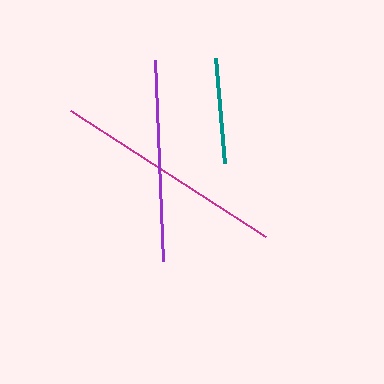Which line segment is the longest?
The magenta line is the longest at approximately 232 pixels.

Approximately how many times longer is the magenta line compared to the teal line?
The magenta line is approximately 2.2 times the length of the teal line.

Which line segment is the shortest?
The teal line is the shortest at approximately 105 pixels.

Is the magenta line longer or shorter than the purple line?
The magenta line is longer than the purple line.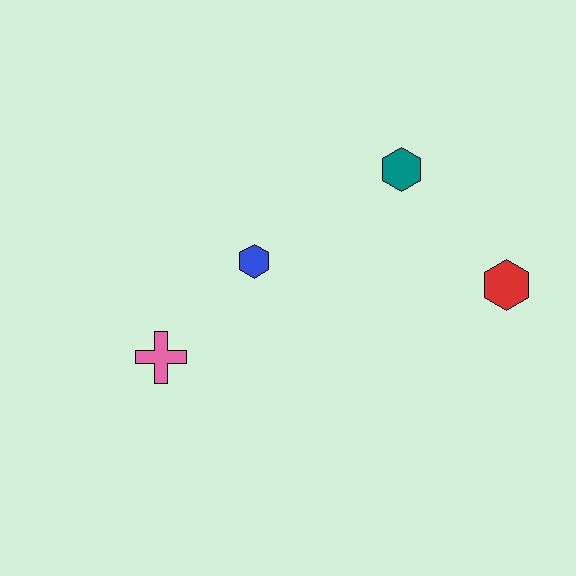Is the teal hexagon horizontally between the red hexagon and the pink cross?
Yes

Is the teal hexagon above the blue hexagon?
Yes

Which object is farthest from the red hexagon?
The pink cross is farthest from the red hexagon.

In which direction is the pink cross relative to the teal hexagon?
The pink cross is to the left of the teal hexagon.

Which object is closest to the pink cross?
The blue hexagon is closest to the pink cross.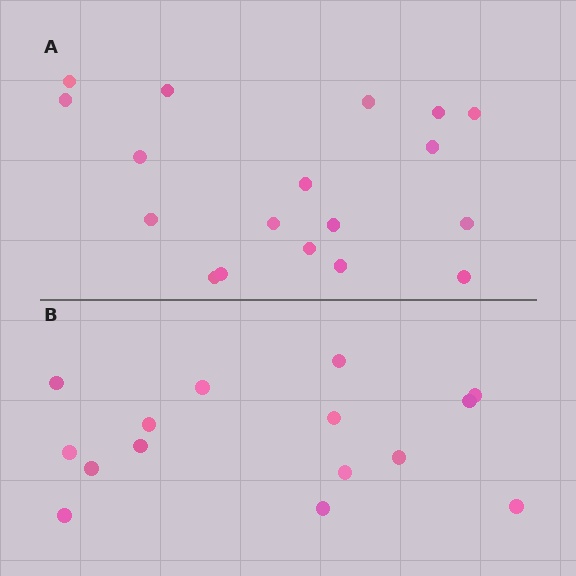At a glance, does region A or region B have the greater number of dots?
Region A (the top region) has more dots.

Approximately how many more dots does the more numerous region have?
Region A has just a few more — roughly 2 or 3 more dots than region B.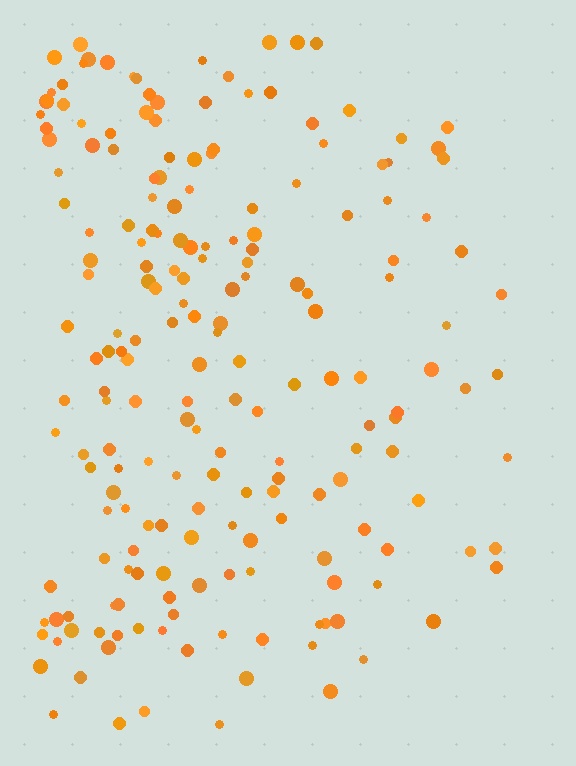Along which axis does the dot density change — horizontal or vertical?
Horizontal.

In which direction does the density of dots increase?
From right to left, with the left side densest.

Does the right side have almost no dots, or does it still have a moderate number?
Still a moderate number, just noticeably fewer than the left.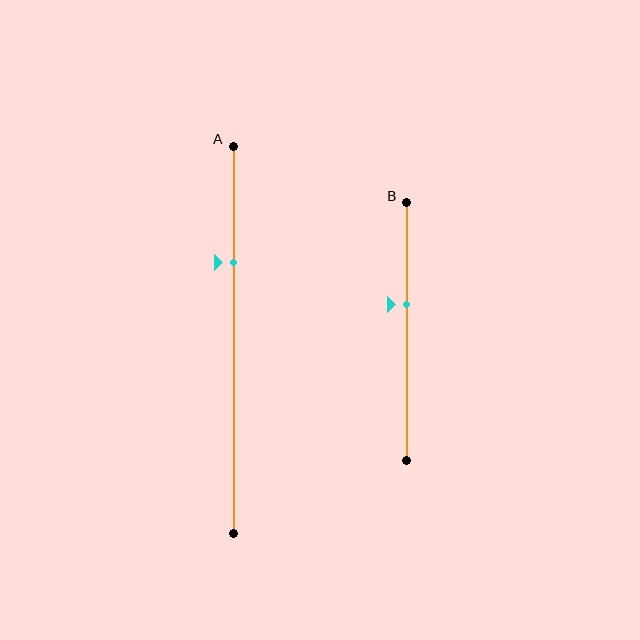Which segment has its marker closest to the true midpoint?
Segment B has its marker closest to the true midpoint.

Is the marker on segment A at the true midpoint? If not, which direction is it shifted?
No, the marker on segment A is shifted upward by about 20% of the segment length.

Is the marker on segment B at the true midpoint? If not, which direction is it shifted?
No, the marker on segment B is shifted upward by about 10% of the segment length.